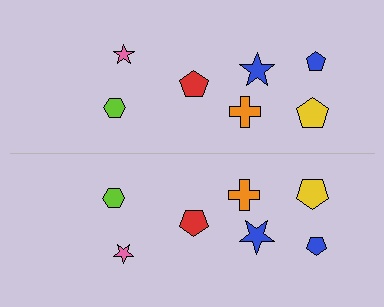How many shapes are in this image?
There are 14 shapes in this image.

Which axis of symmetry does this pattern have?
The pattern has a horizontal axis of symmetry running through the center of the image.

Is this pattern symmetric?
Yes, this pattern has bilateral (reflection) symmetry.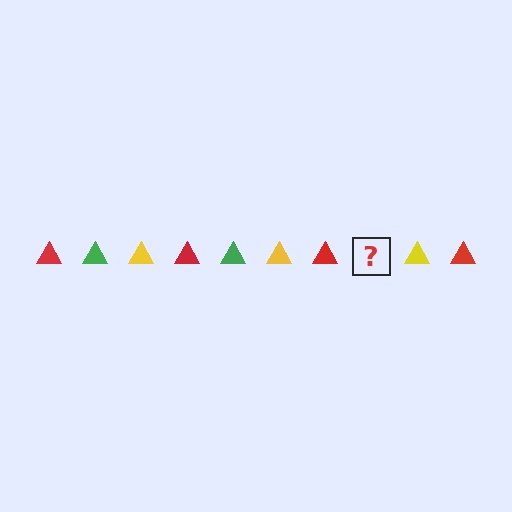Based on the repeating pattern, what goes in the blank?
The blank should be a green triangle.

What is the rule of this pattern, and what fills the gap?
The rule is that the pattern cycles through red, green, yellow triangles. The gap should be filled with a green triangle.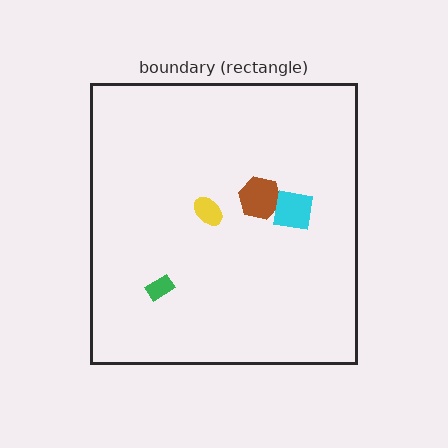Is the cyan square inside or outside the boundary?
Inside.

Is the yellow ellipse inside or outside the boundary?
Inside.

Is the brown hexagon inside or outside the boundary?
Inside.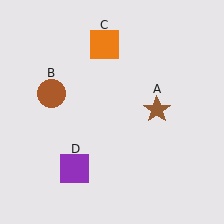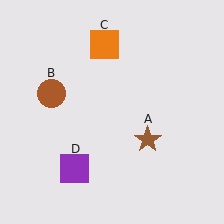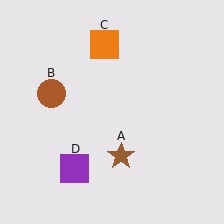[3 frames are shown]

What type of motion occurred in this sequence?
The brown star (object A) rotated clockwise around the center of the scene.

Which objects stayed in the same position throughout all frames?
Brown circle (object B) and orange square (object C) and purple square (object D) remained stationary.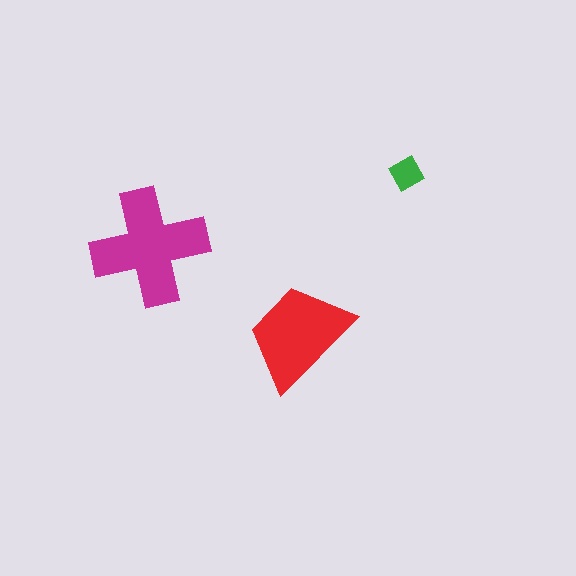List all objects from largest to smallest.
The magenta cross, the red trapezoid, the green diamond.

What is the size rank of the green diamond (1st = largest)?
3rd.